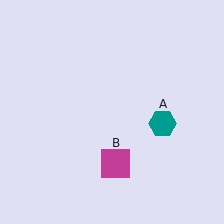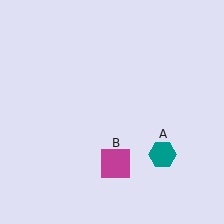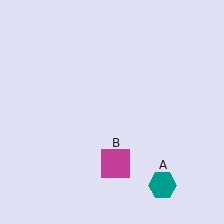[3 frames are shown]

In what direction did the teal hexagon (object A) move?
The teal hexagon (object A) moved down.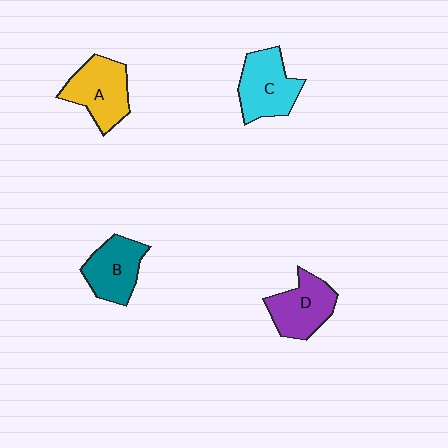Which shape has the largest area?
Shape A (yellow).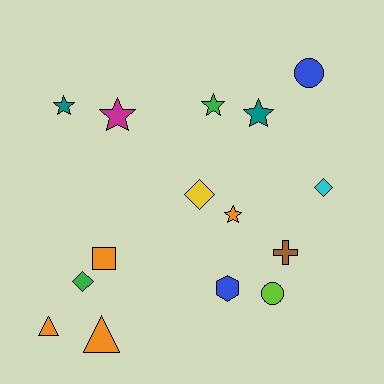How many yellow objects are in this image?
There is 1 yellow object.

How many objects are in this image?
There are 15 objects.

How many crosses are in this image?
There is 1 cross.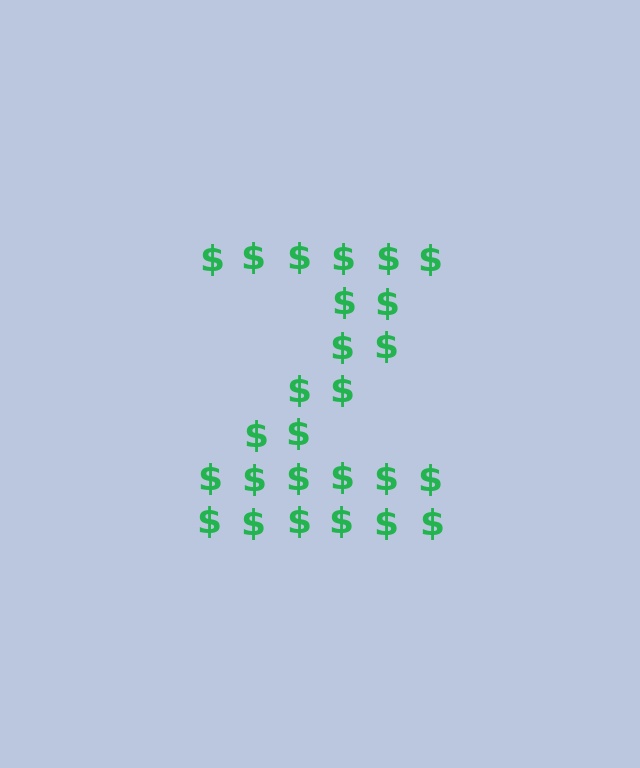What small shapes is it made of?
It is made of small dollar signs.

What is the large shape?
The large shape is the letter Z.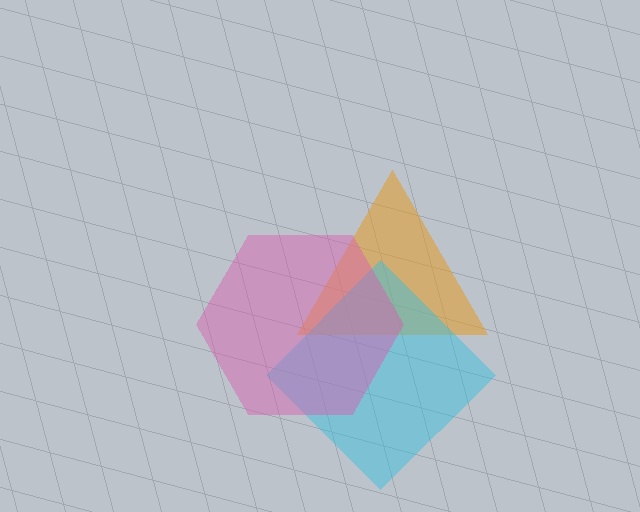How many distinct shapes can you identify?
There are 3 distinct shapes: an orange triangle, a cyan diamond, a pink hexagon.